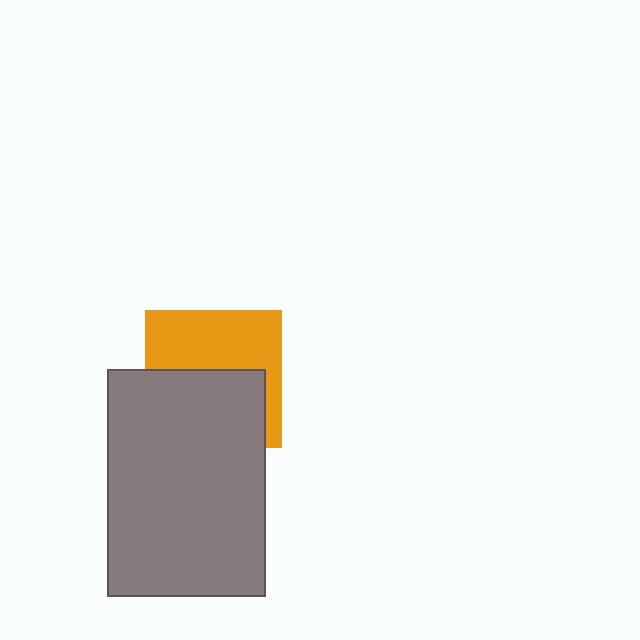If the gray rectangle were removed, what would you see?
You would see the complete orange square.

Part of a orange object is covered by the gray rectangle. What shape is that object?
It is a square.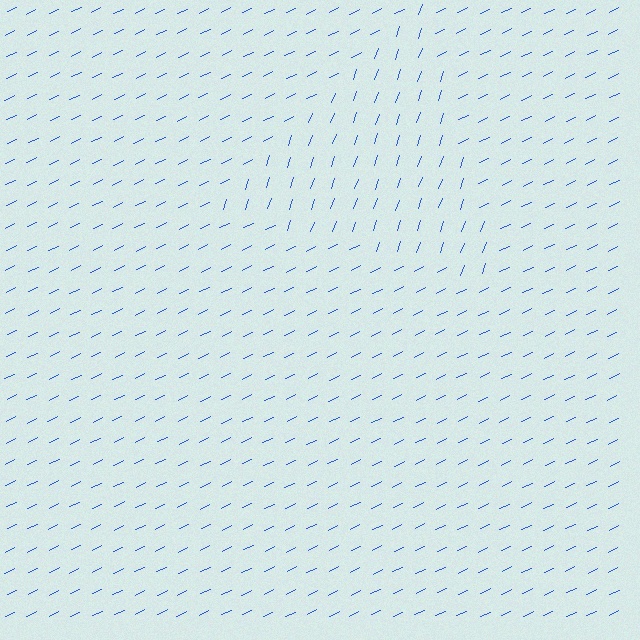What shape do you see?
I see a triangle.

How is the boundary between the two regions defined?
The boundary is defined purely by a change in line orientation (approximately 45 degrees difference). All lines are the same color and thickness.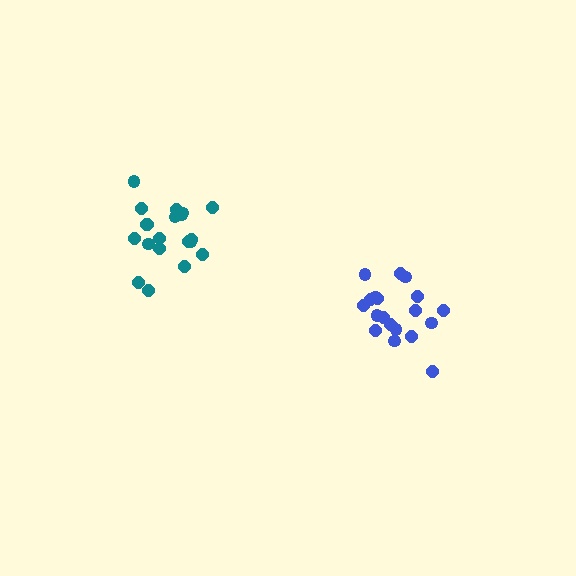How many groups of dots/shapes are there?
There are 2 groups.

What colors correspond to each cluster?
The clusters are colored: teal, blue.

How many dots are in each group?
Group 1: 20 dots, Group 2: 19 dots (39 total).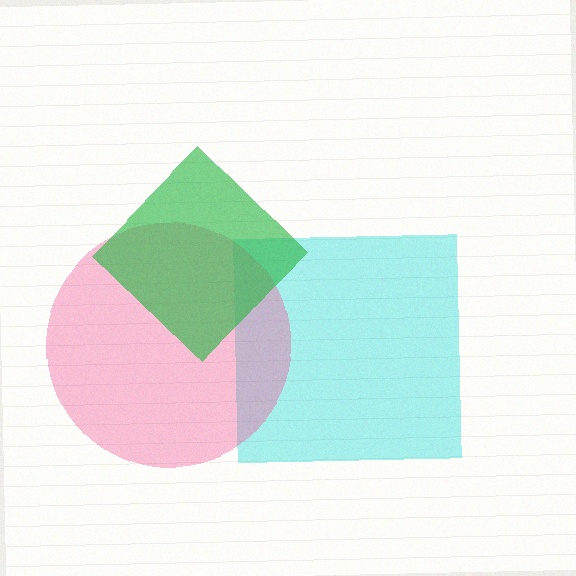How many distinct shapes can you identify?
There are 3 distinct shapes: a cyan square, a pink circle, a green diamond.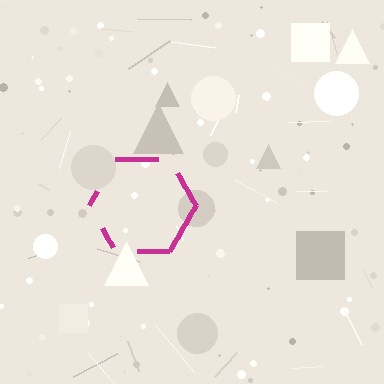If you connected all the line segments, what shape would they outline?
They would outline a hexagon.